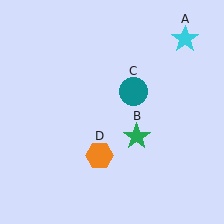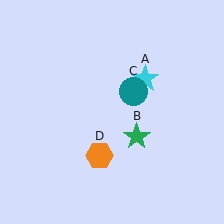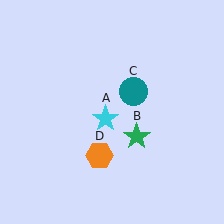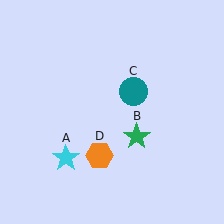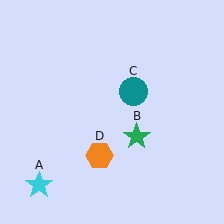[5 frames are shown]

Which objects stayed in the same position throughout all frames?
Green star (object B) and teal circle (object C) and orange hexagon (object D) remained stationary.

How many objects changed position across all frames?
1 object changed position: cyan star (object A).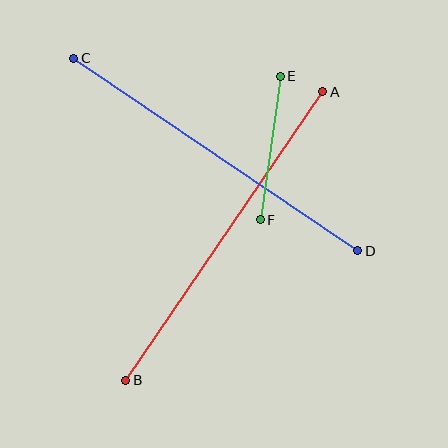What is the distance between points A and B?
The distance is approximately 349 pixels.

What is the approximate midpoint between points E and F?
The midpoint is at approximately (270, 148) pixels.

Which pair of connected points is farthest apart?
Points A and B are farthest apart.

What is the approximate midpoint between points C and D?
The midpoint is at approximately (216, 154) pixels.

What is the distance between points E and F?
The distance is approximately 145 pixels.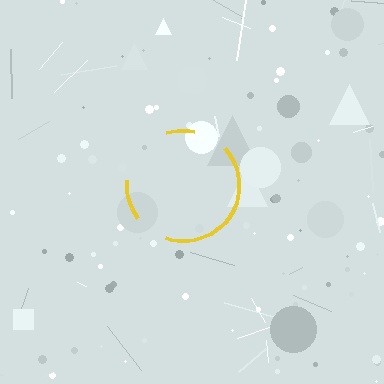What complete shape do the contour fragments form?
The contour fragments form a circle.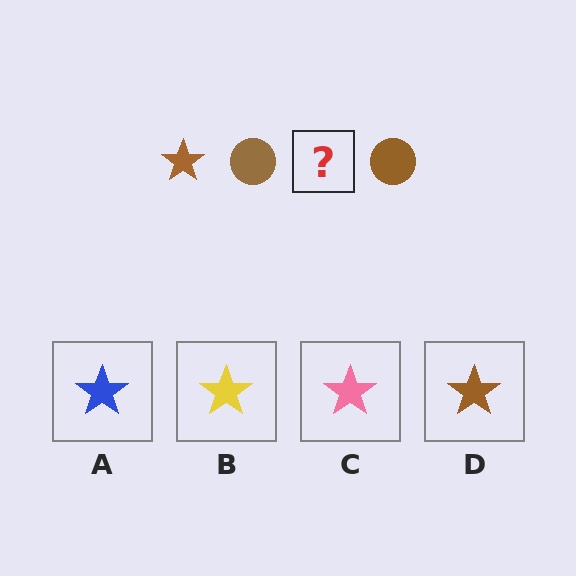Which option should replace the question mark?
Option D.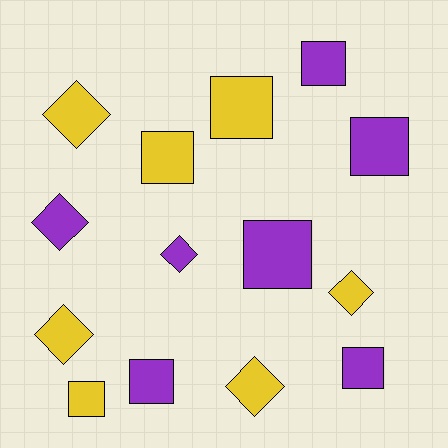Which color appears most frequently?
Yellow, with 7 objects.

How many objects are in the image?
There are 14 objects.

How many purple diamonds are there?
There are 2 purple diamonds.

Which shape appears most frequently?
Square, with 8 objects.